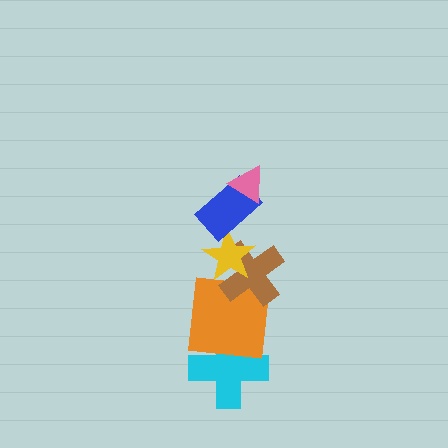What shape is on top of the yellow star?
The blue rectangle is on top of the yellow star.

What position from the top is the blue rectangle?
The blue rectangle is 2nd from the top.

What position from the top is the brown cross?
The brown cross is 4th from the top.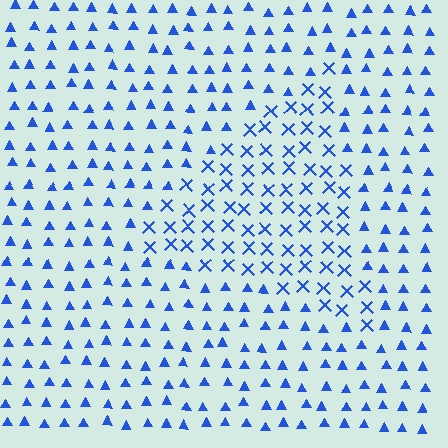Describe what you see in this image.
The image is filled with small blue elements arranged in a uniform grid. A triangle-shaped region contains X marks, while the surrounding area contains triangles. The boundary is defined purely by the change in element shape.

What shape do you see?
I see a triangle.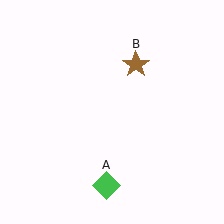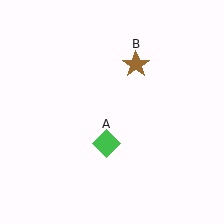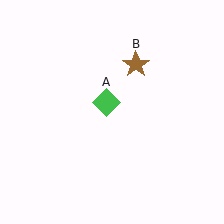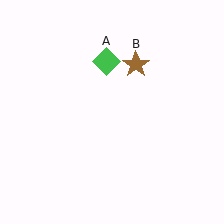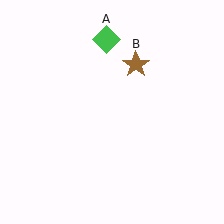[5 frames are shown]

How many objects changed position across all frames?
1 object changed position: green diamond (object A).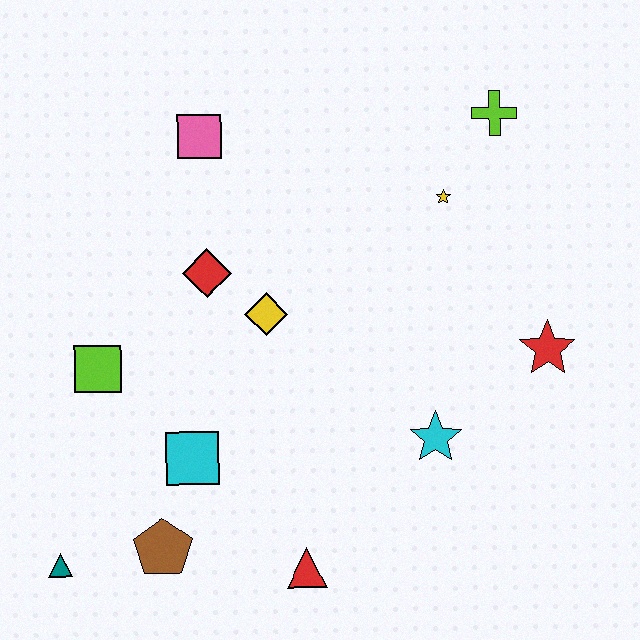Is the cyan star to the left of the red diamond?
No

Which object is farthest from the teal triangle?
The lime cross is farthest from the teal triangle.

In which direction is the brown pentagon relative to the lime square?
The brown pentagon is below the lime square.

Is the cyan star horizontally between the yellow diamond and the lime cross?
Yes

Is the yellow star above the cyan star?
Yes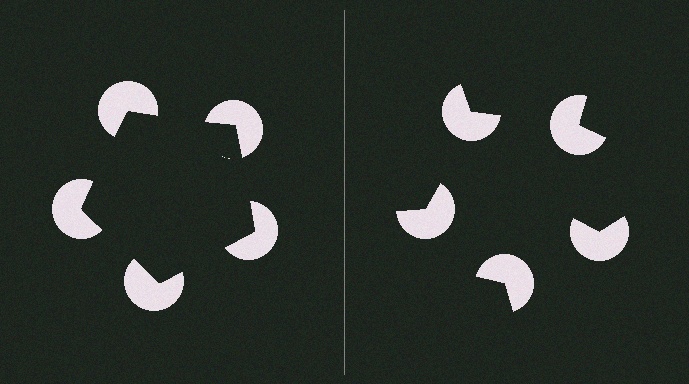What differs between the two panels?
The pac-man discs are positioned identically on both sides; only the wedge orientations differ. On the left they align to a pentagon; on the right they are misaligned.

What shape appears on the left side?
An illusory pentagon.